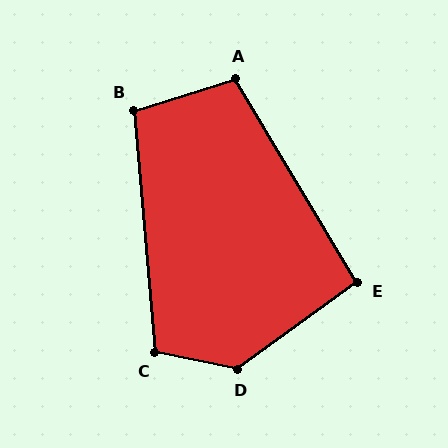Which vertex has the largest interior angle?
D, at approximately 133 degrees.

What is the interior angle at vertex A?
Approximately 104 degrees (obtuse).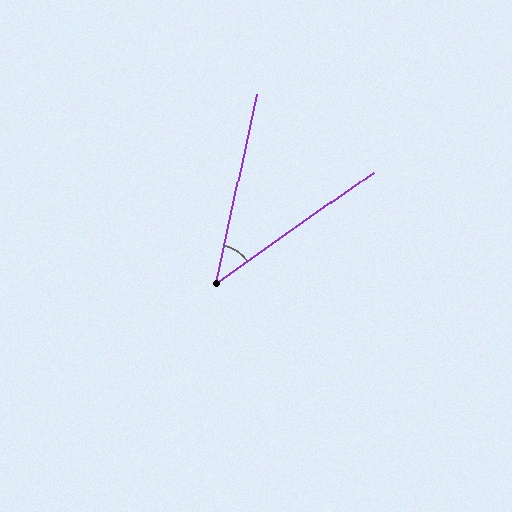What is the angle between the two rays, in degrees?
Approximately 43 degrees.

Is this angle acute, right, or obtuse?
It is acute.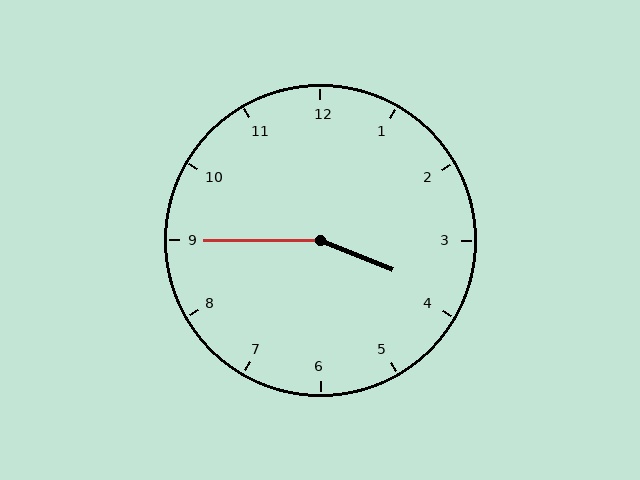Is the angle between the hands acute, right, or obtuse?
It is obtuse.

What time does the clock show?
3:45.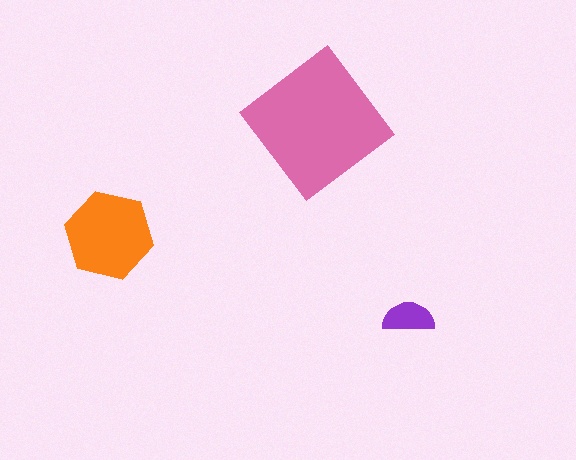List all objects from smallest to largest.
The purple semicircle, the orange hexagon, the pink diamond.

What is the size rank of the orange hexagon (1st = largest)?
2nd.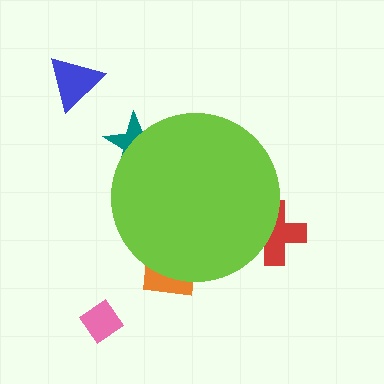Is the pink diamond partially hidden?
No, the pink diamond is fully visible.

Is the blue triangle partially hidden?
No, the blue triangle is fully visible.